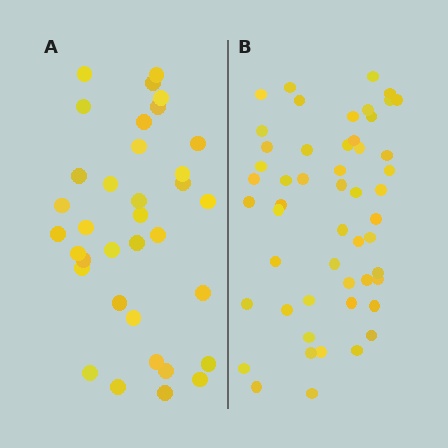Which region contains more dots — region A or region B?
Region B (the right region) has more dots.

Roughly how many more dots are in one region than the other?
Region B has approximately 15 more dots than region A.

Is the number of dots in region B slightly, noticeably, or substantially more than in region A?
Region B has substantially more. The ratio is roughly 1.5 to 1.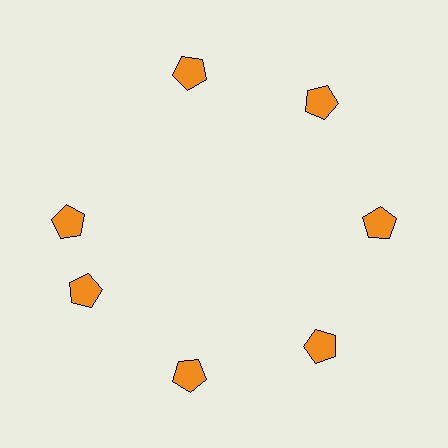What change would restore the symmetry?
The symmetry would be restored by rotating it back into even spacing with its neighbors so that all 7 pentagons sit at equal angles and equal distance from the center.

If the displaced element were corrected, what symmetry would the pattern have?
It would have 7-fold rotational symmetry — the pattern would map onto itself every 51 degrees.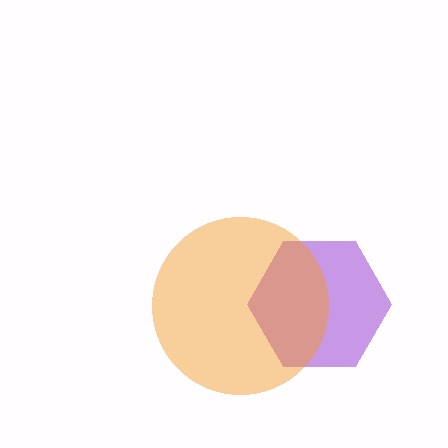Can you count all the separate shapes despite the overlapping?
Yes, there are 2 separate shapes.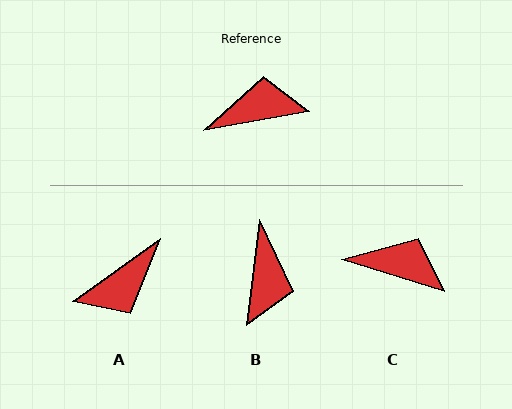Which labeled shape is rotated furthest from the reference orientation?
A, about 154 degrees away.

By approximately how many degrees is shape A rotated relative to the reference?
Approximately 154 degrees clockwise.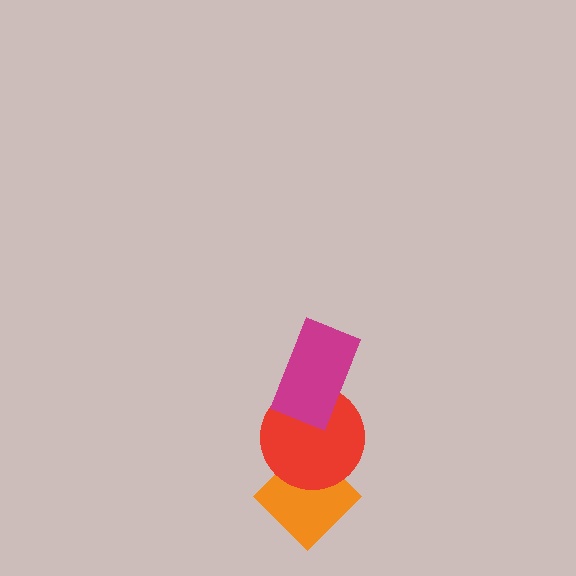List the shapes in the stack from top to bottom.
From top to bottom: the magenta rectangle, the red circle, the orange diamond.